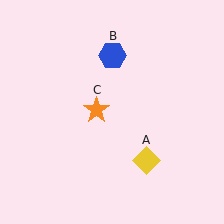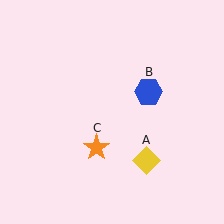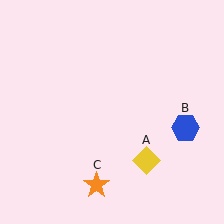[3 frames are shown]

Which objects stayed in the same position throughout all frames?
Yellow diamond (object A) remained stationary.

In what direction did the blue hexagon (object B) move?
The blue hexagon (object B) moved down and to the right.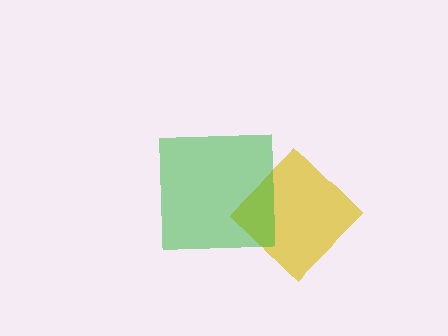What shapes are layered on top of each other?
The layered shapes are: a yellow diamond, a green square.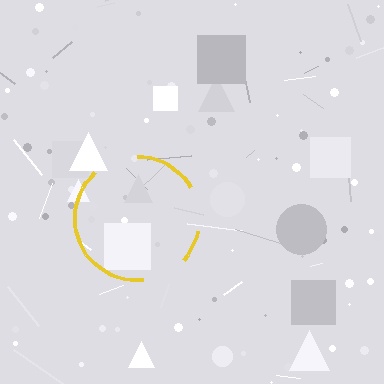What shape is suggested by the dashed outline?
The dashed outline suggests a circle.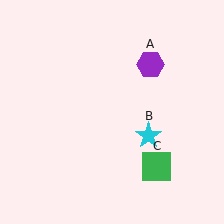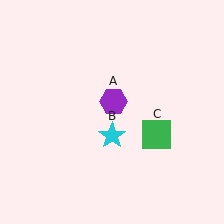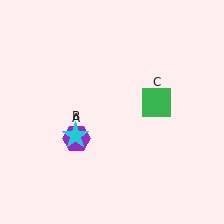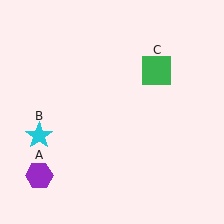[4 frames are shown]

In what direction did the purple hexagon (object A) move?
The purple hexagon (object A) moved down and to the left.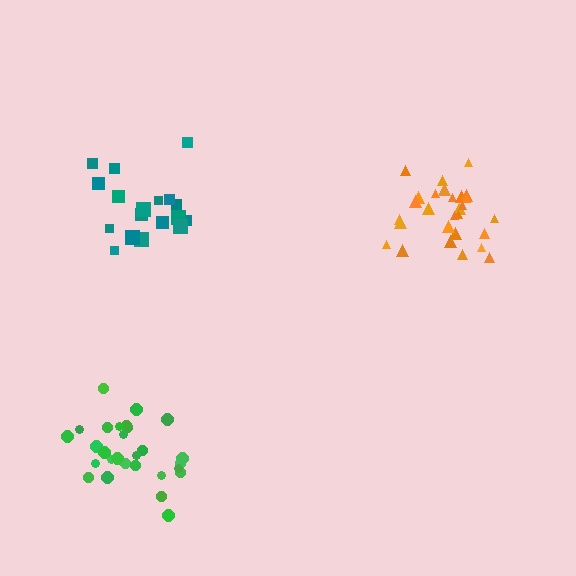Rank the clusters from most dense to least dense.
orange, green, teal.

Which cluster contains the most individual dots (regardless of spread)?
Orange (28).